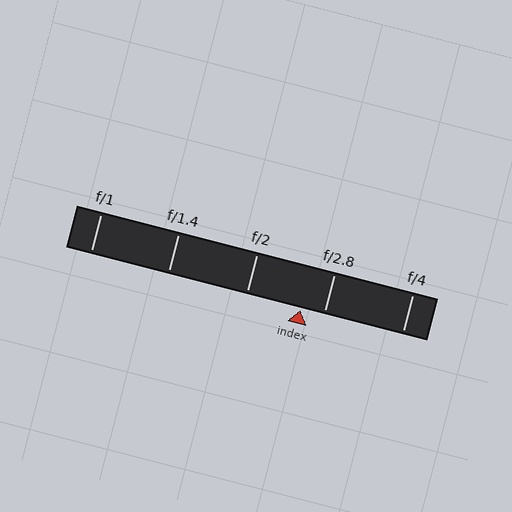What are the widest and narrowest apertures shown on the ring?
The widest aperture shown is f/1 and the narrowest is f/4.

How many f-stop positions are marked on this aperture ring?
There are 5 f-stop positions marked.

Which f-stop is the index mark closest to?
The index mark is closest to f/2.8.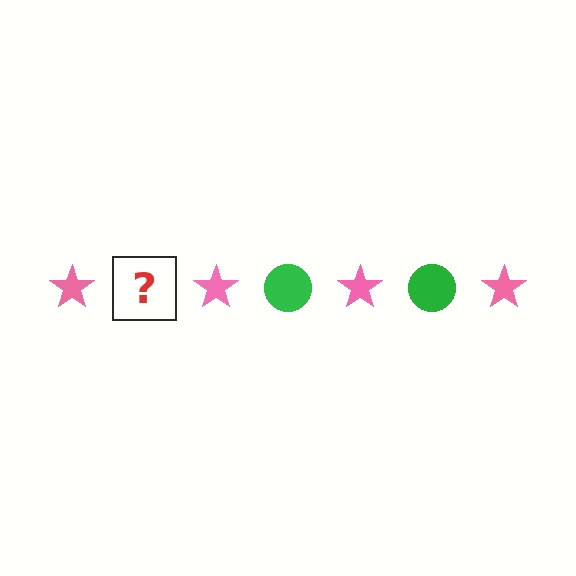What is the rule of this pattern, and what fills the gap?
The rule is that the pattern alternates between pink star and green circle. The gap should be filled with a green circle.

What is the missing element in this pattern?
The missing element is a green circle.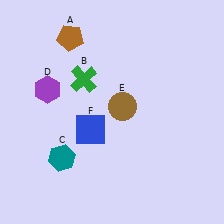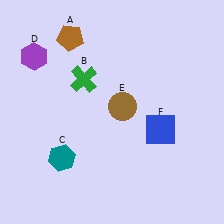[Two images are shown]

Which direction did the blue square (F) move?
The blue square (F) moved right.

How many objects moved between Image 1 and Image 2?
2 objects moved between the two images.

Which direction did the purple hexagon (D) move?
The purple hexagon (D) moved up.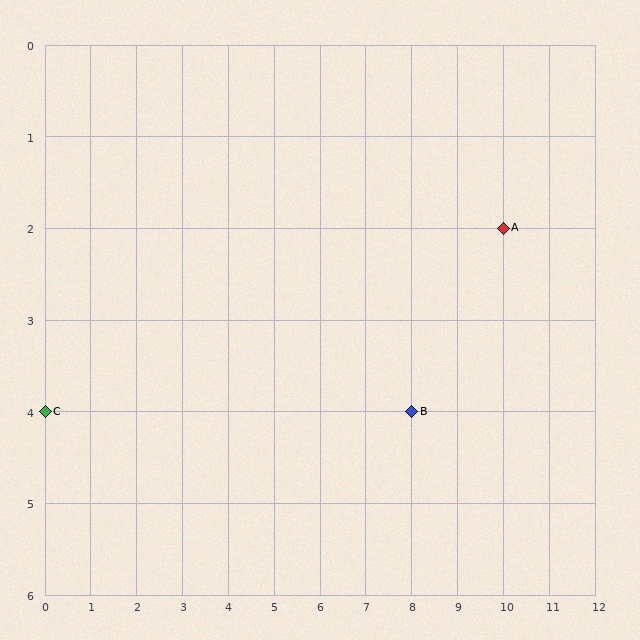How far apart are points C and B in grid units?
Points C and B are 8 columns apart.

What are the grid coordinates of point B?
Point B is at grid coordinates (8, 4).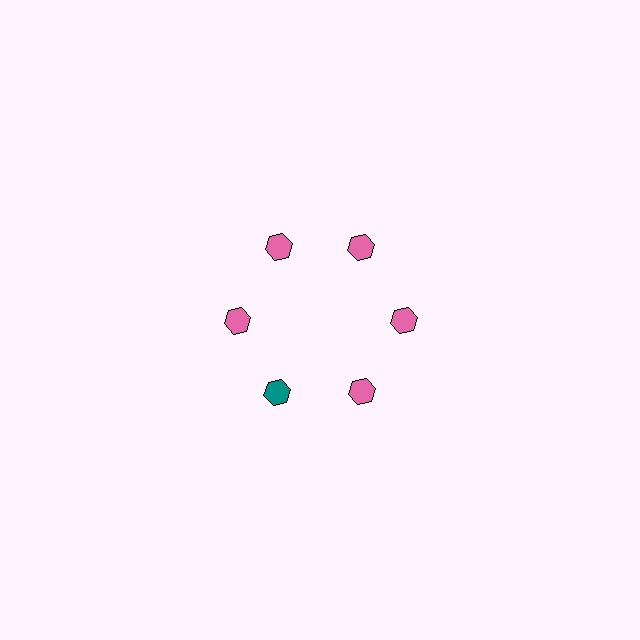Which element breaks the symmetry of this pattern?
The teal hexagon at roughly the 7 o'clock position breaks the symmetry. All other shapes are pink hexagons.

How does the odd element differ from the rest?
It has a different color: teal instead of pink.